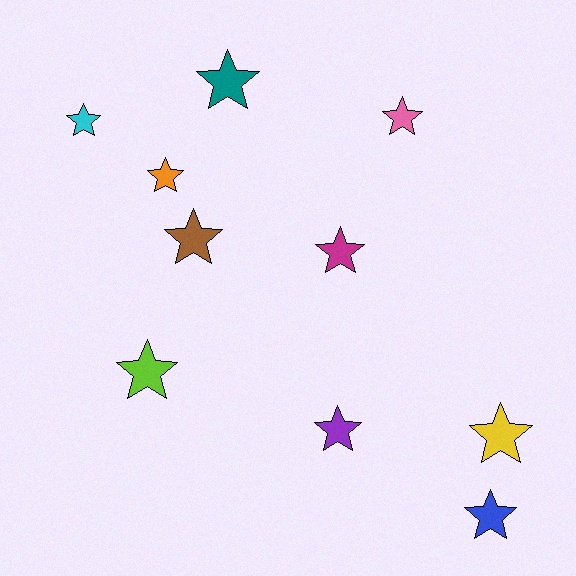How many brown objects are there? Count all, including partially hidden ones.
There is 1 brown object.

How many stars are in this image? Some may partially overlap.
There are 10 stars.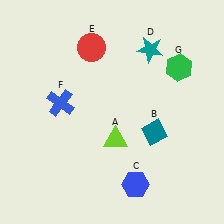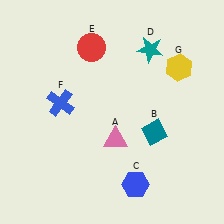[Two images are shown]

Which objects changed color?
A changed from lime to pink. G changed from green to yellow.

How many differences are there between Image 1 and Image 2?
There are 2 differences between the two images.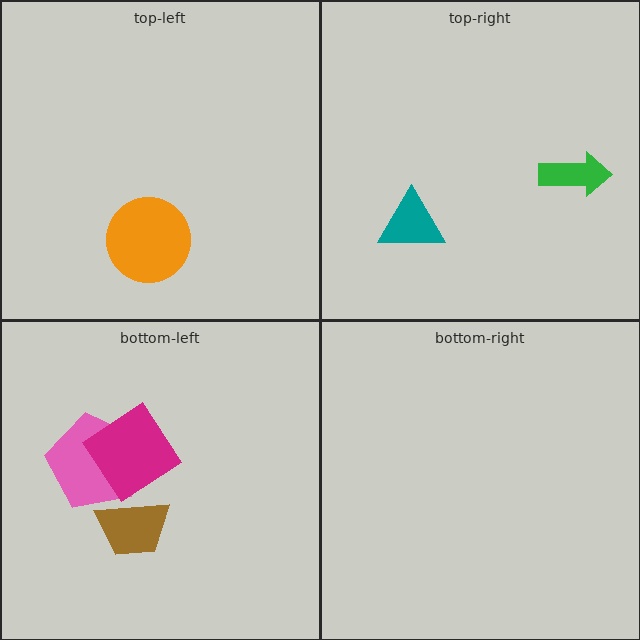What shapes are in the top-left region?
The orange circle.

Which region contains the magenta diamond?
The bottom-left region.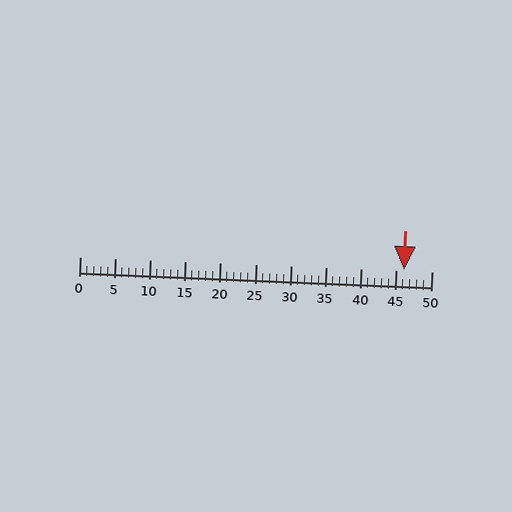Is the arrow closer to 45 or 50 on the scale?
The arrow is closer to 45.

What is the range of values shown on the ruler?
The ruler shows values from 0 to 50.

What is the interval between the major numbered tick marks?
The major tick marks are spaced 5 units apart.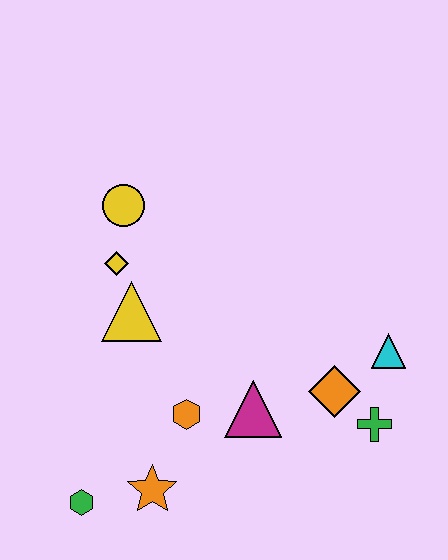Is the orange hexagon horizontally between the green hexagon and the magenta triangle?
Yes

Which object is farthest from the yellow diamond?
The green cross is farthest from the yellow diamond.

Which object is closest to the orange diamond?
The green cross is closest to the orange diamond.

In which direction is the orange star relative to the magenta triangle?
The orange star is to the left of the magenta triangle.